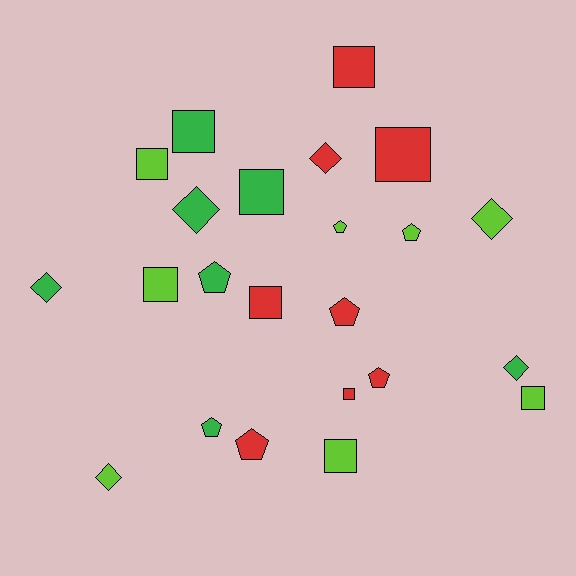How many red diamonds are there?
There is 1 red diamond.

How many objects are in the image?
There are 23 objects.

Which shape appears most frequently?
Square, with 10 objects.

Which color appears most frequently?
Lime, with 8 objects.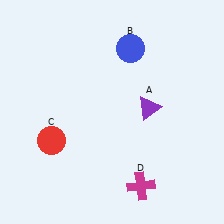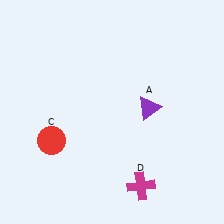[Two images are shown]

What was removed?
The blue circle (B) was removed in Image 2.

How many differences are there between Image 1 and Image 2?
There is 1 difference between the two images.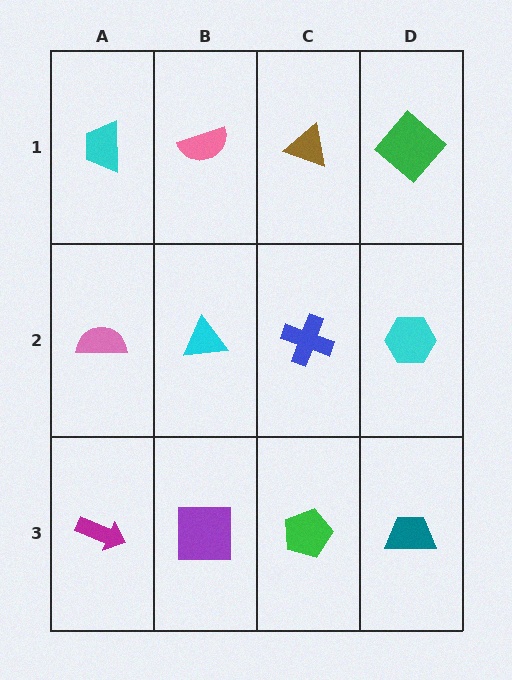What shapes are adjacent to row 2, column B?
A pink semicircle (row 1, column B), a purple square (row 3, column B), a pink semicircle (row 2, column A), a blue cross (row 2, column C).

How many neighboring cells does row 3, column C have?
3.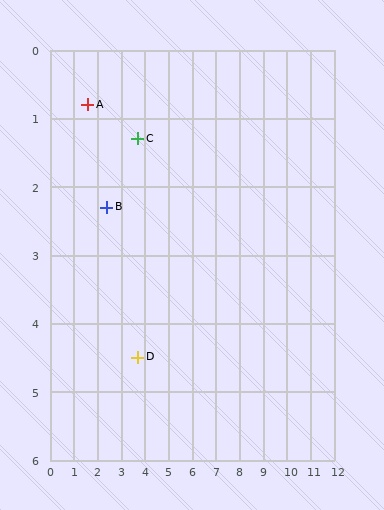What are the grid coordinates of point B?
Point B is at approximately (2.4, 2.3).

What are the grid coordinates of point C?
Point C is at approximately (3.7, 1.3).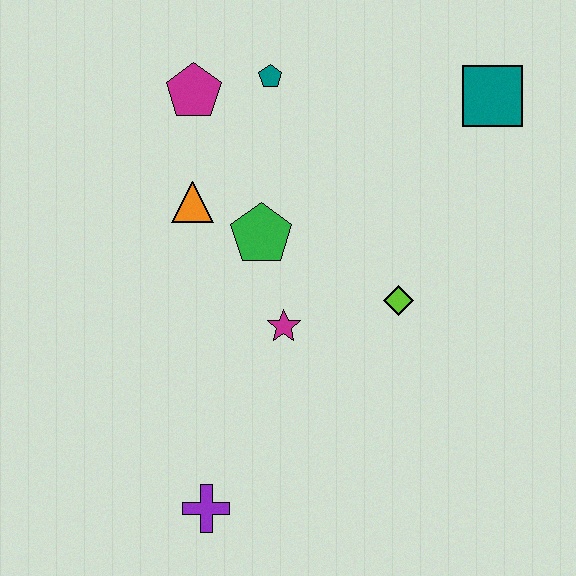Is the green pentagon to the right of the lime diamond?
No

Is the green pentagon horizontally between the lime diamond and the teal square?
No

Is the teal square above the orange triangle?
Yes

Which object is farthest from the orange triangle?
The teal square is farthest from the orange triangle.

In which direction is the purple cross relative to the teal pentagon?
The purple cross is below the teal pentagon.